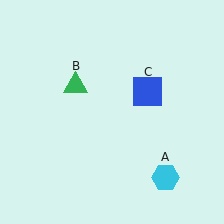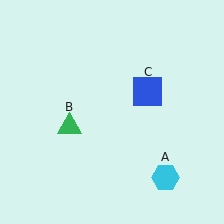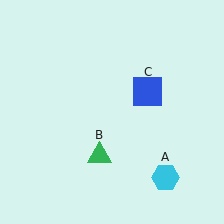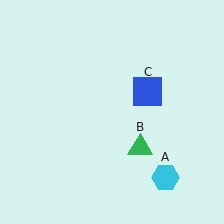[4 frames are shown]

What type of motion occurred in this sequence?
The green triangle (object B) rotated counterclockwise around the center of the scene.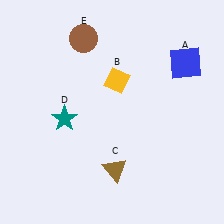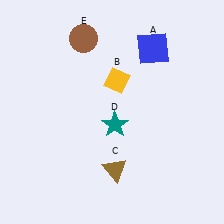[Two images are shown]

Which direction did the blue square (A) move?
The blue square (A) moved left.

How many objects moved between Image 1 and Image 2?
2 objects moved between the two images.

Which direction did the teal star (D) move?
The teal star (D) moved right.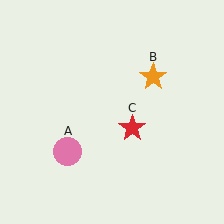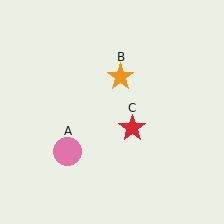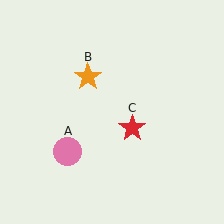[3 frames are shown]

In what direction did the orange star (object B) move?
The orange star (object B) moved left.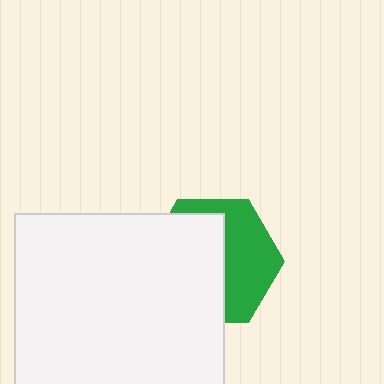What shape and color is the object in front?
The object in front is a white rectangle.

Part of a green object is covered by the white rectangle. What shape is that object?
It is a hexagon.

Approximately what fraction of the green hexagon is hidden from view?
Roughly 56% of the green hexagon is hidden behind the white rectangle.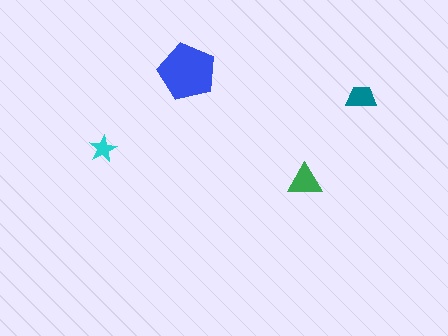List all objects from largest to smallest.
The blue pentagon, the green triangle, the teal trapezoid, the cyan star.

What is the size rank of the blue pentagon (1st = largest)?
1st.